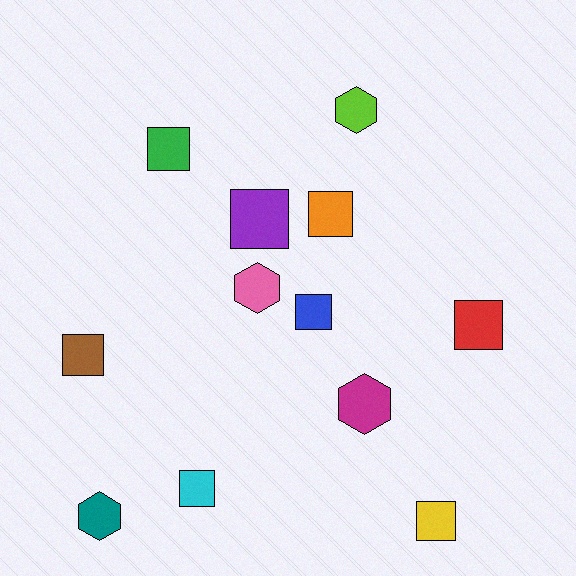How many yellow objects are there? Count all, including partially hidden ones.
There is 1 yellow object.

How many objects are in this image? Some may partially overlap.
There are 12 objects.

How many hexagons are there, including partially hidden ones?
There are 4 hexagons.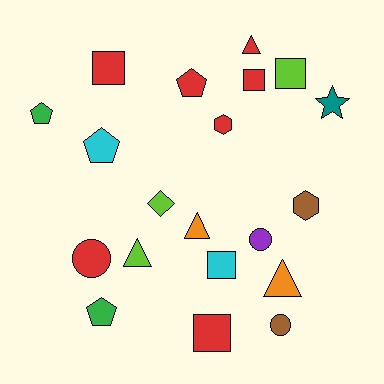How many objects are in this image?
There are 20 objects.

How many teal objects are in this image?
There is 1 teal object.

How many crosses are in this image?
There are no crosses.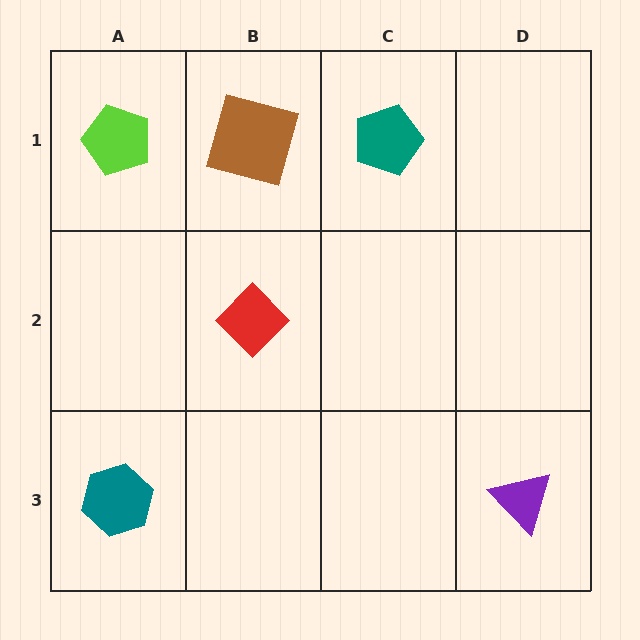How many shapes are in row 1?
3 shapes.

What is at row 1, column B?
A brown square.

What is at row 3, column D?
A purple triangle.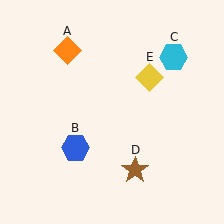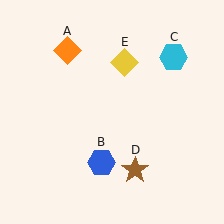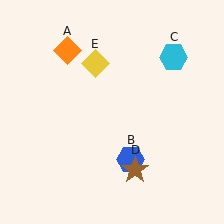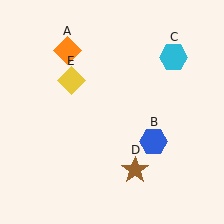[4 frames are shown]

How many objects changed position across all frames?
2 objects changed position: blue hexagon (object B), yellow diamond (object E).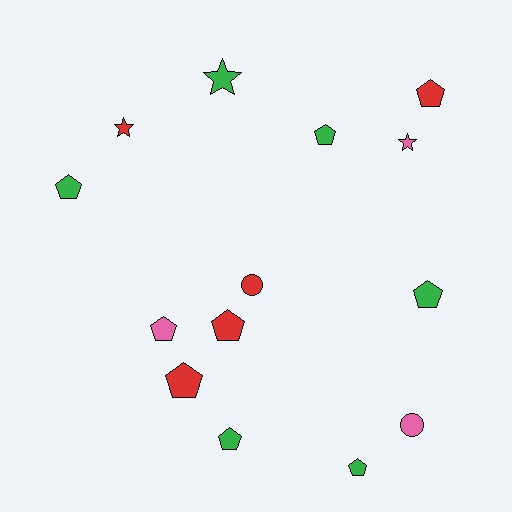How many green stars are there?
There is 1 green star.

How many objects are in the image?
There are 14 objects.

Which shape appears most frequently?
Pentagon, with 9 objects.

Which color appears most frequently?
Green, with 6 objects.